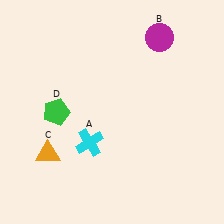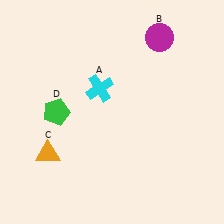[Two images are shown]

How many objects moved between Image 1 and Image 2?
1 object moved between the two images.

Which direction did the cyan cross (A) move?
The cyan cross (A) moved up.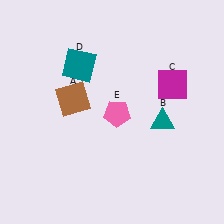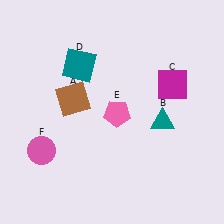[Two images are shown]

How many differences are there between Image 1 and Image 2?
There is 1 difference between the two images.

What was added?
A pink circle (F) was added in Image 2.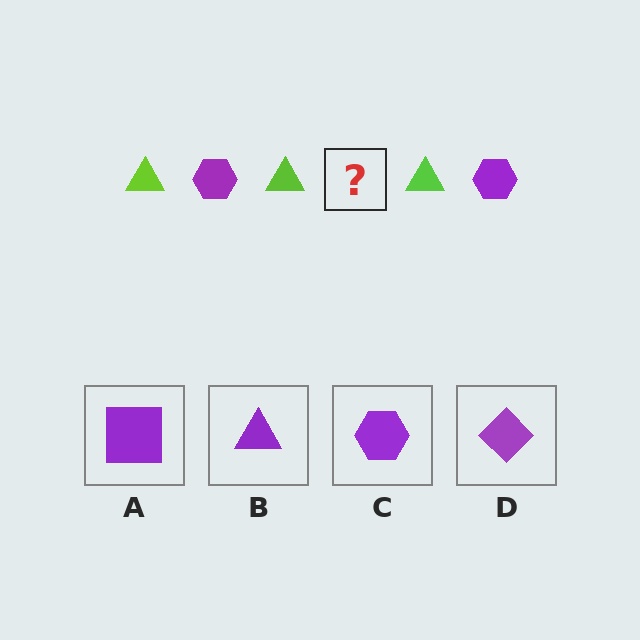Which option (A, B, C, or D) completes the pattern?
C.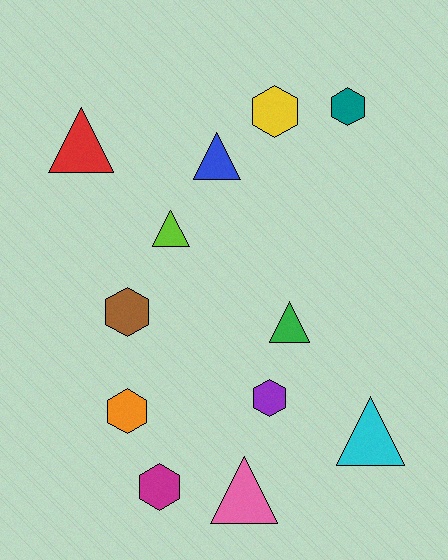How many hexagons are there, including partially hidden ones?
There are 6 hexagons.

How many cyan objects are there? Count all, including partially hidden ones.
There is 1 cyan object.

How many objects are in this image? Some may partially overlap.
There are 12 objects.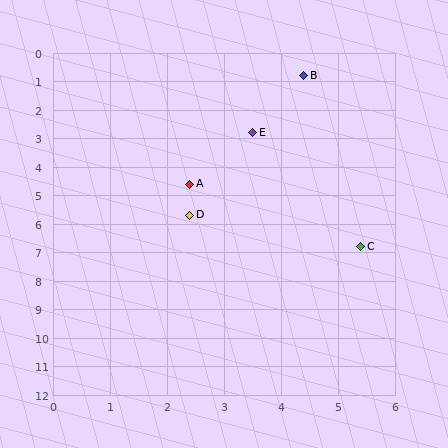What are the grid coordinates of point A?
Point A is at approximately (2.4, 4.6).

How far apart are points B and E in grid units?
Points B and E are about 2.2 grid units apart.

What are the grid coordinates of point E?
Point E is at approximately (3.5, 2.8).